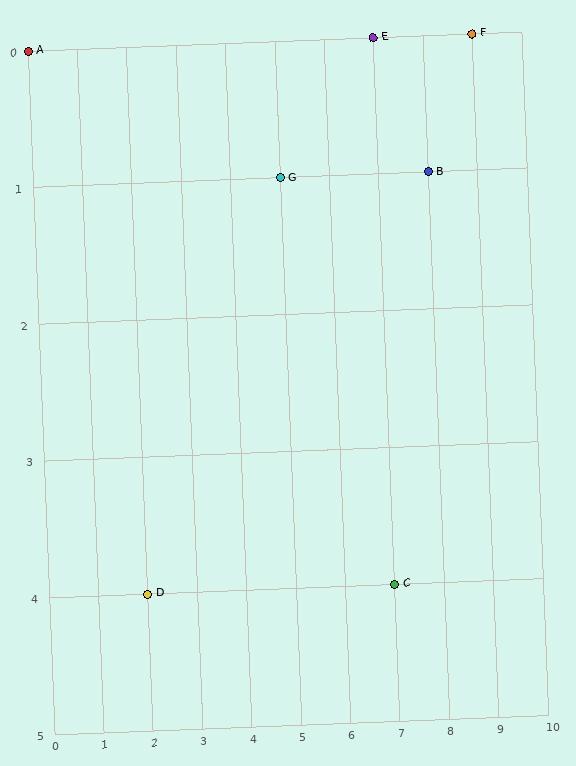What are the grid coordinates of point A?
Point A is at grid coordinates (0, 0).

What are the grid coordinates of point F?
Point F is at grid coordinates (9, 0).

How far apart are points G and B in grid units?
Points G and B are 3 columns apart.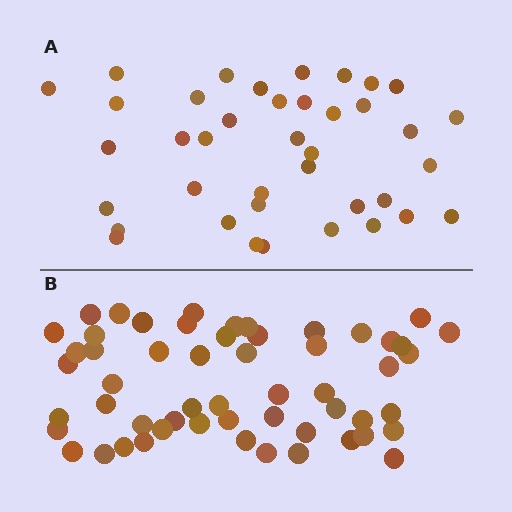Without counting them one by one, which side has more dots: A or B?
Region B (the bottom region) has more dots.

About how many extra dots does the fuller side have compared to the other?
Region B has approximately 15 more dots than region A.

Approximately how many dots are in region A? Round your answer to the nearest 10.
About 40 dots. (The exact count is 39, which rounds to 40.)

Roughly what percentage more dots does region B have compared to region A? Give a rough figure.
About 40% more.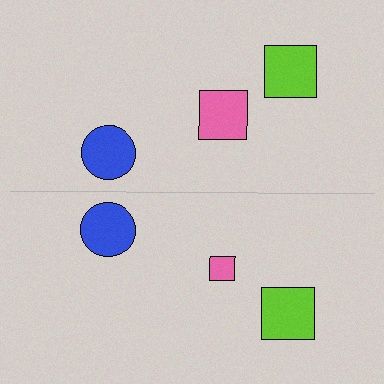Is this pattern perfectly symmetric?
No, the pattern is not perfectly symmetric. The pink square on the bottom side has a different size than its mirror counterpart.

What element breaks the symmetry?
The pink square on the bottom side has a different size than its mirror counterpart.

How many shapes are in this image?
There are 6 shapes in this image.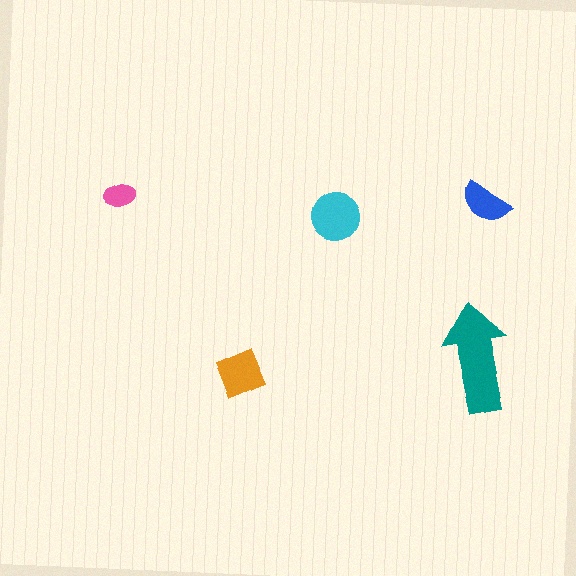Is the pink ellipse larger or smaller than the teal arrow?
Smaller.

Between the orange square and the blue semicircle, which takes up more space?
The orange square.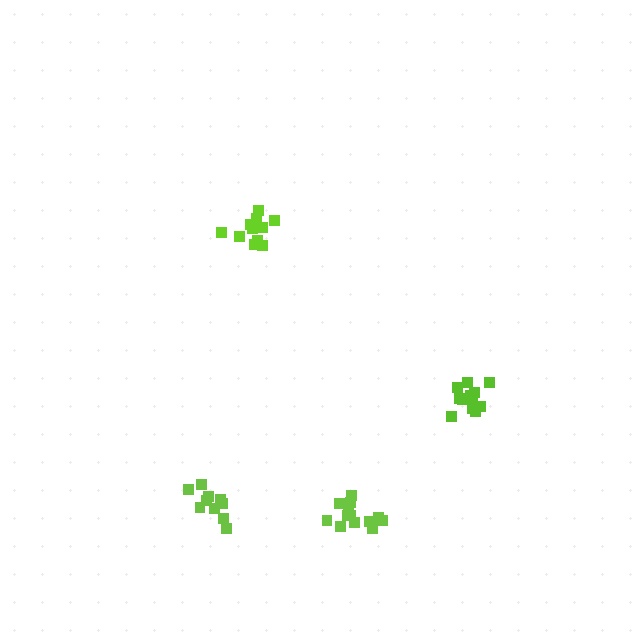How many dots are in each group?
Group 1: 11 dots, Group 2: 13 dots, Group 3: 12 dots, Group 4: 10 dots (46 total).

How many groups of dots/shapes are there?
There are 4 groups.